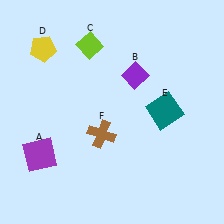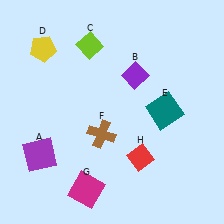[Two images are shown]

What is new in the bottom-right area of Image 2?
A red diamond (H) was added in the bottom-right area of Image 2.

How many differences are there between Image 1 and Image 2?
There are 2 differences between the two images.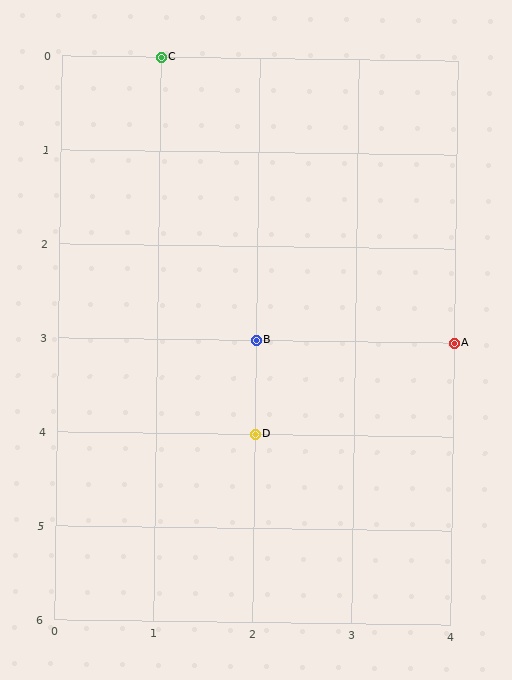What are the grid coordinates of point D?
Point D is at grid coordinates (2, 4).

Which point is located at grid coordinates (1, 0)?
Point C is at (1, 0).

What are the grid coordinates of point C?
Point C is at grid coordinates (1, 0).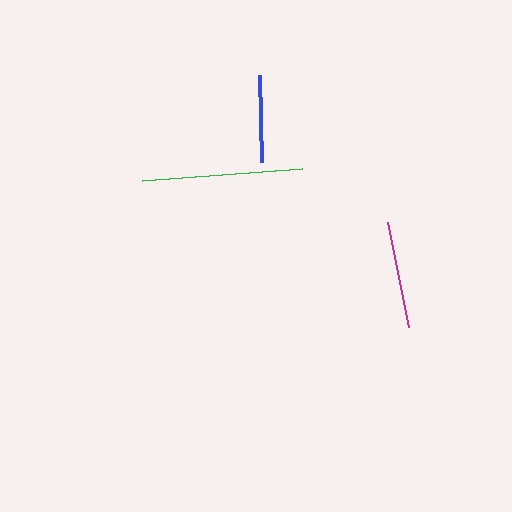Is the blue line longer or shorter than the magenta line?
The magenta line is longer than the blue line.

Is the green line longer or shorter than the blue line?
The green line is longer than the blue line.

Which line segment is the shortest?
The blue line is the shortest at approximately 87 pixels.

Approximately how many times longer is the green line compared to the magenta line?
The green line is approximately 1.5 times the length of the magenta line.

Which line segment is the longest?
The green line is the longest at approximately 160 pixels.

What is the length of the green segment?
The green segment is approximately 160 pixels long.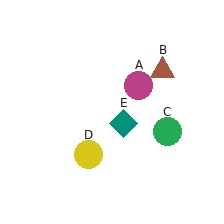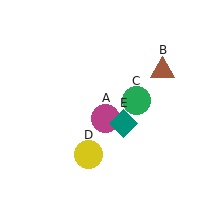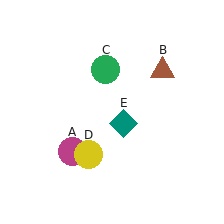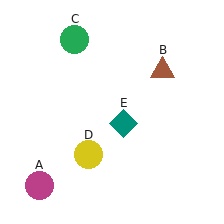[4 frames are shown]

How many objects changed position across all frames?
2 objects changed position: magenta circle (object A), green circle (object C).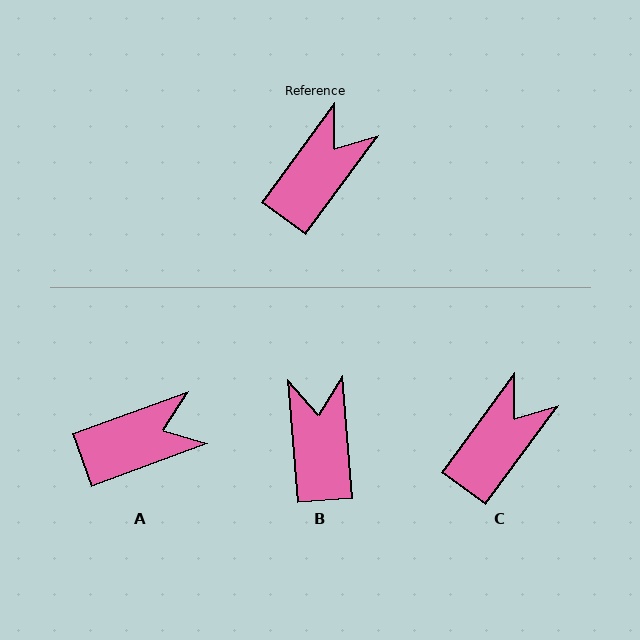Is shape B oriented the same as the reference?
No, it is off by about 41 degrees.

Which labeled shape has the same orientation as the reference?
C.